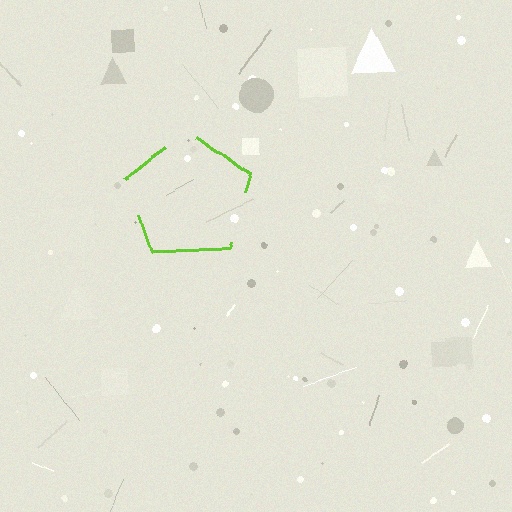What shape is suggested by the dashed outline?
The dashed outline suggests a pentagon.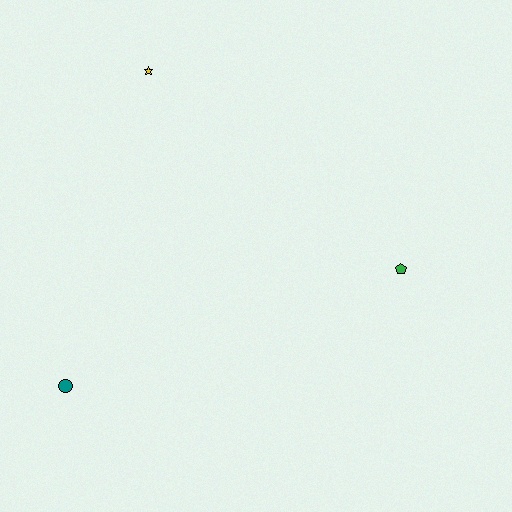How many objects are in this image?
There are 3 objects.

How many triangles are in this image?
There are no triangles.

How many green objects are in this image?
There is 1 green object.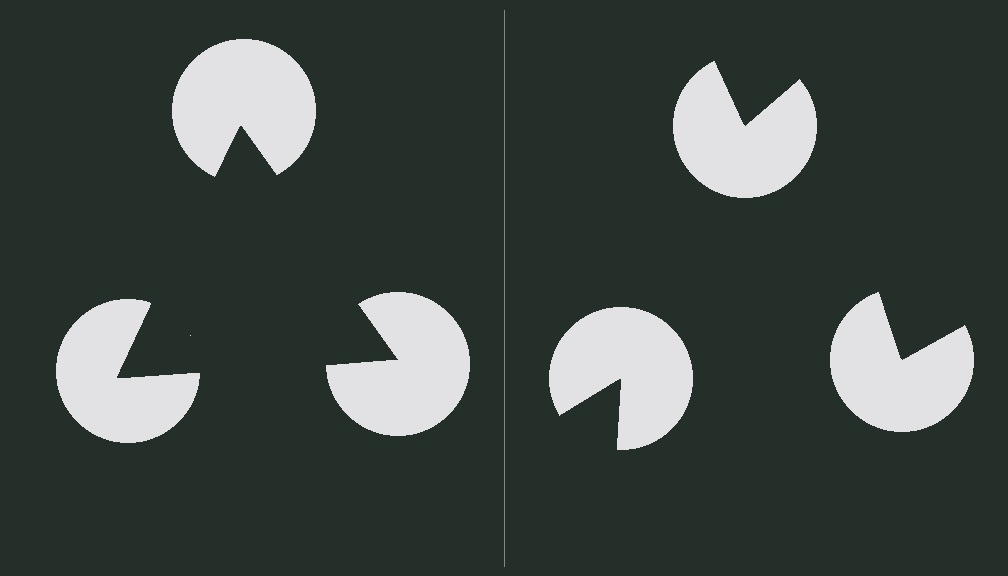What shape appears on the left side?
An illusory triangle.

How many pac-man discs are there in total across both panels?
6 — 3 on each side.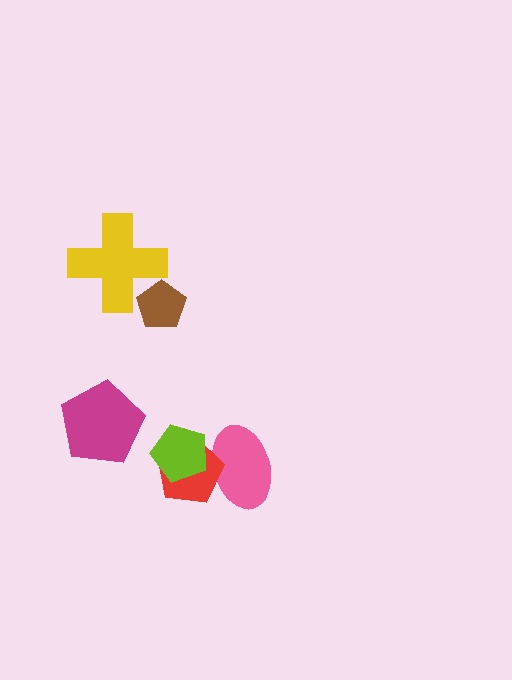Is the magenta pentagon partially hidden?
No, no other shape covers it.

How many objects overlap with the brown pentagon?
1 object overlaps with the brown pentagon.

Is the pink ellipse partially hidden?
Yes, it is partially covered by another shape.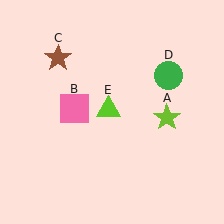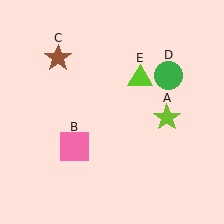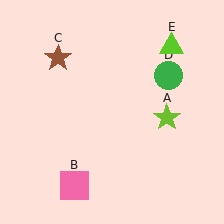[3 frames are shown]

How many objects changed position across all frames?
2 objects changed position: pink square (object B), lime triangle (object E).